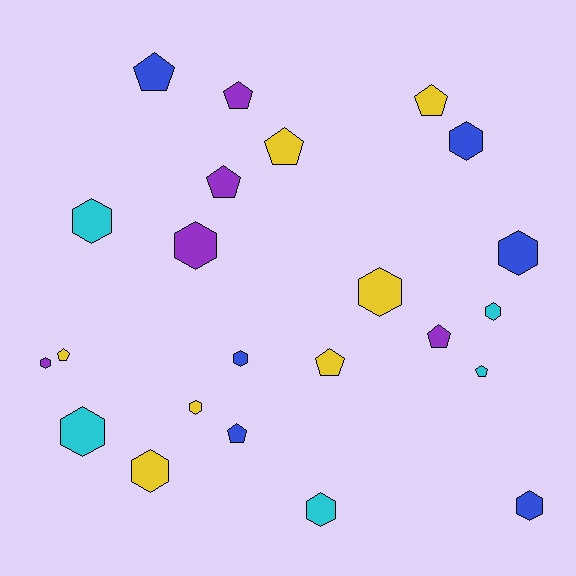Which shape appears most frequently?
Hexagon, with 13 objects.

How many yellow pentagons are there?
There are 4 yellow pentagons.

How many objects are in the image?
There are 23 objects.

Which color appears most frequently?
Yellow, with 7 objects.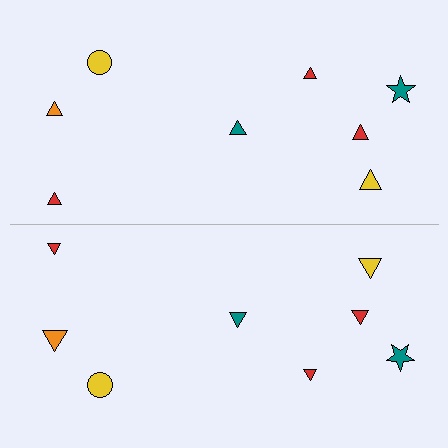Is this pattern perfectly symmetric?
No, the pattern is not perfectly symmetric. The orange triangle on the bottom side has a different size than its mirror counterpart.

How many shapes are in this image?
There are 16 shapes in this image.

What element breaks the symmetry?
The orange triangle on the bottom side has a different size than its mirror counterpart.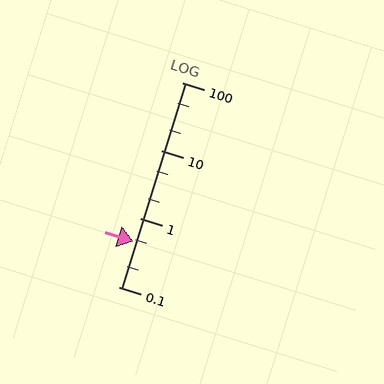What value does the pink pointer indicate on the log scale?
The pointer indicates approximately 0.46.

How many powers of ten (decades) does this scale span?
The scale spans 3 decades, from 0.1 to 100.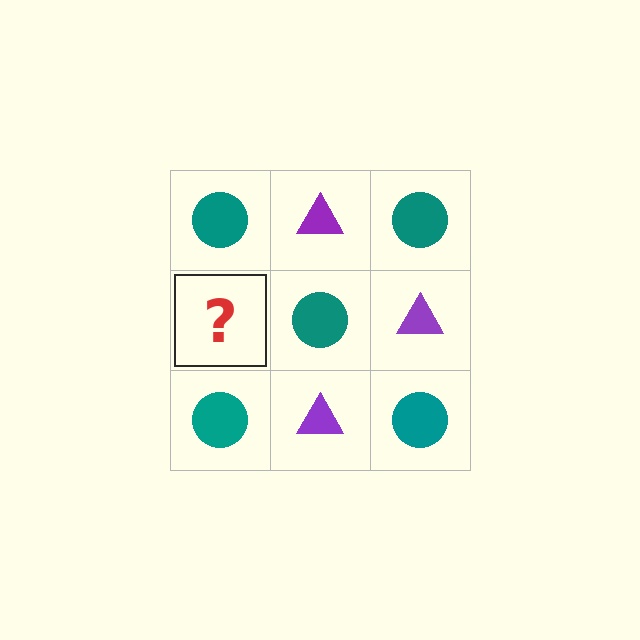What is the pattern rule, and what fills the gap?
The rule is that it alternates teal circle and purple triangle in a checkerboard pattern. The gap should be filled with a purple triangle.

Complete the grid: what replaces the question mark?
The question mark should be replaced with a purple triangle.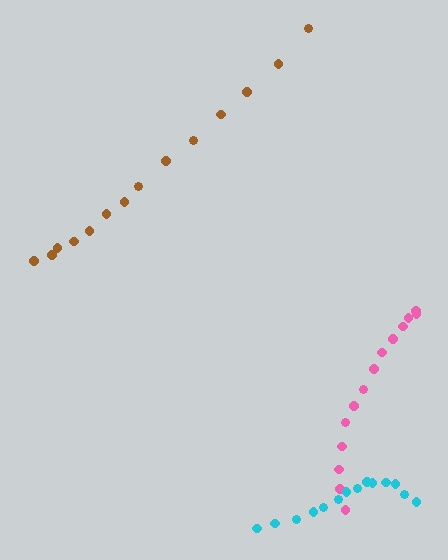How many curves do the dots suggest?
There are 3 distinct paths.